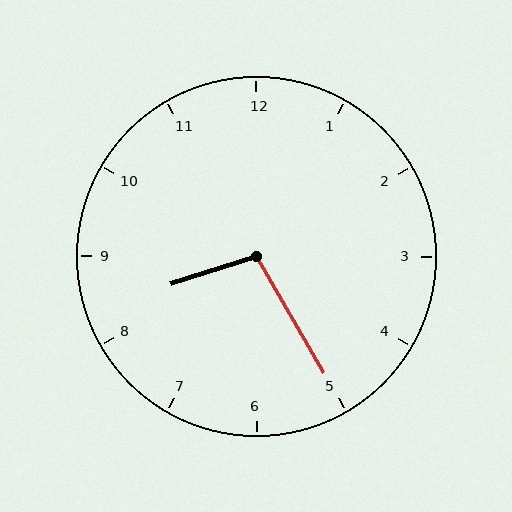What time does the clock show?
8:25.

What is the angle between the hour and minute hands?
Approximately 102 degrees.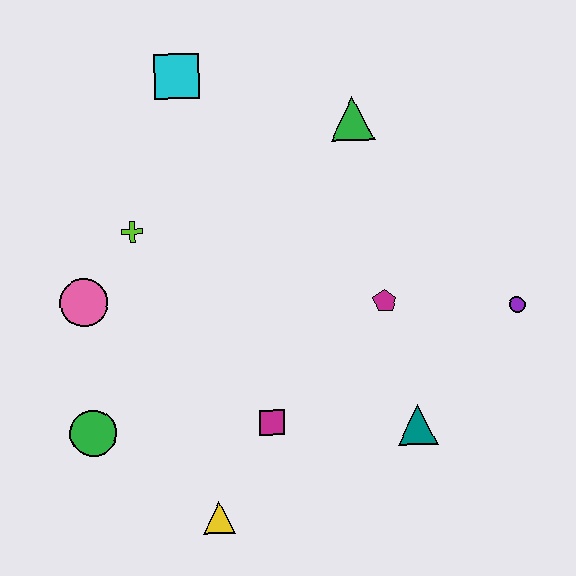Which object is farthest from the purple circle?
The green circle is farthest from the purple circle.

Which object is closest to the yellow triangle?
The magenta square is closest to the yellow triangle.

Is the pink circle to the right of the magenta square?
No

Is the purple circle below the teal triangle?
No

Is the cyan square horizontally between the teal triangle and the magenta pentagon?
No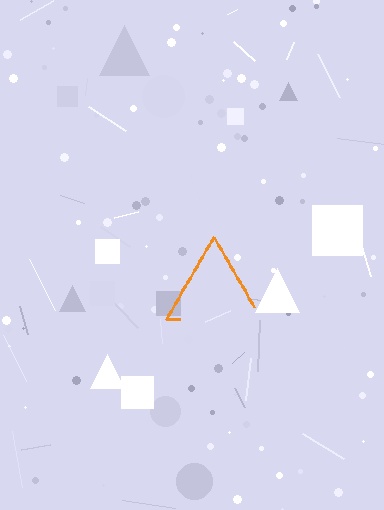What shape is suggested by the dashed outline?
The dashed outline suggests a triangle.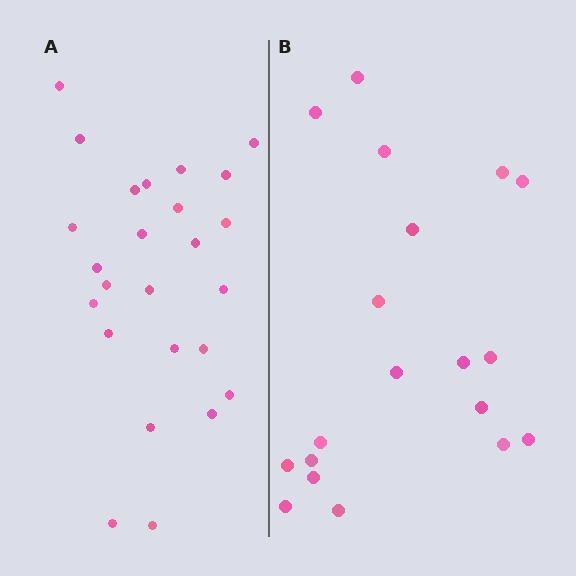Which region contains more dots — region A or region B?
Region A (the left region) has more dots.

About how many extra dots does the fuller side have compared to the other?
Region A has about 6 more dots than region B.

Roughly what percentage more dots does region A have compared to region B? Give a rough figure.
About 30% more.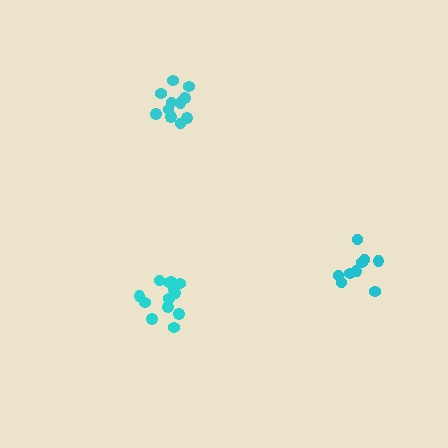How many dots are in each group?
Group 1: 9 dots, Group 2: 11 dots, Group 3: 14 dots (34 total).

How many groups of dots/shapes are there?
There are 3 groups.